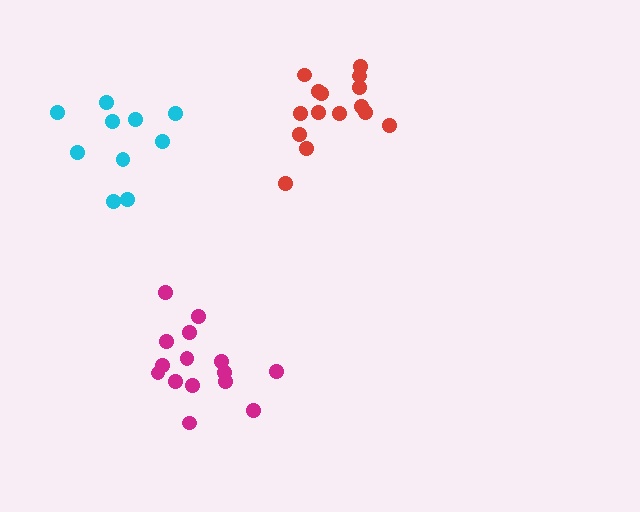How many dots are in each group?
Group 1: 15 dots, Group 2: 15 dots, Group 3: 10 dots (40 total).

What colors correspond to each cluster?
The clusters are colored: red, magenta, cyan.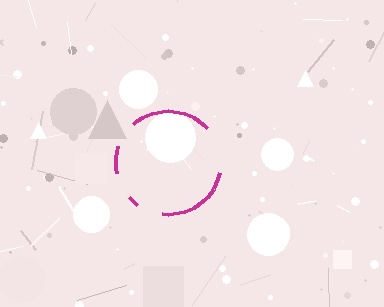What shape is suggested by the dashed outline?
The dashed outline suggests a circle.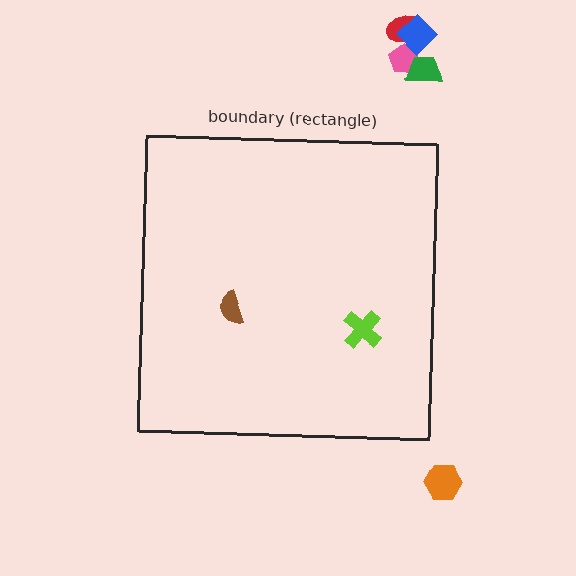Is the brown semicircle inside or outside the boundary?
Inside.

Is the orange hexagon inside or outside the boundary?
Outside.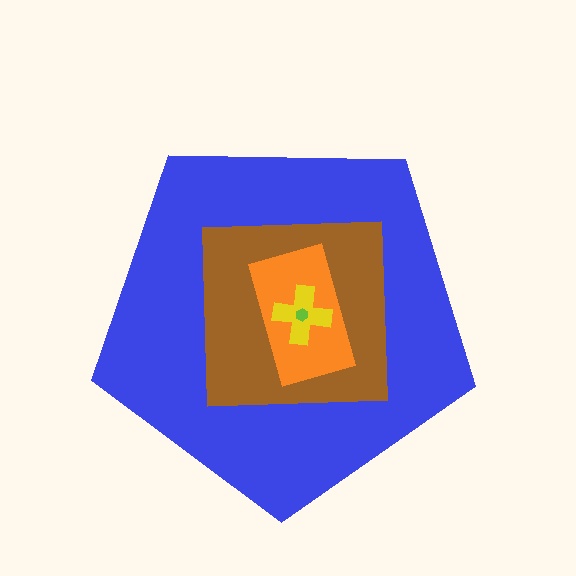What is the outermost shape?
The blue pentagon.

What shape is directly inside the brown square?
The orange rectangle.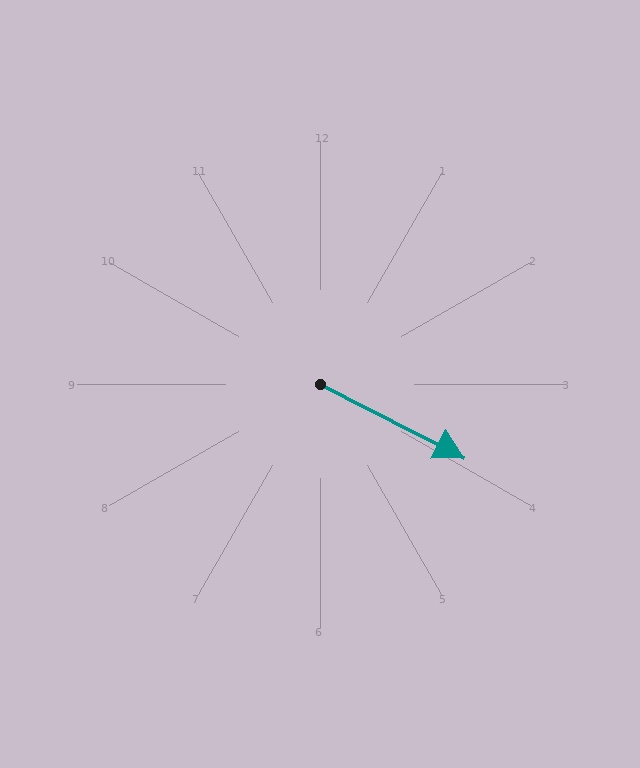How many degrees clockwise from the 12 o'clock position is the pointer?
Approximately 117 degrees.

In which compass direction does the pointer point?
Southeast.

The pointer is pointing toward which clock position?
Roughly 4 o'clock.